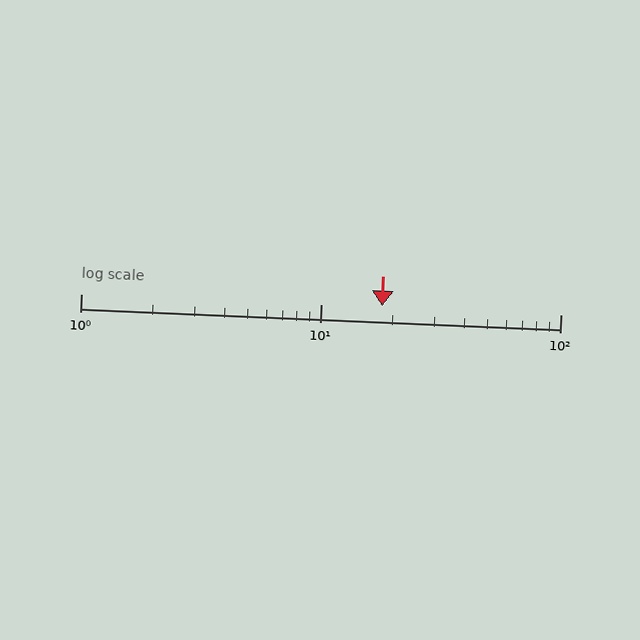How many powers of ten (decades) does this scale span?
The scale spans 2 decades, from 1 to 100.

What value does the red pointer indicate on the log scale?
The pointer indicates approximately 18.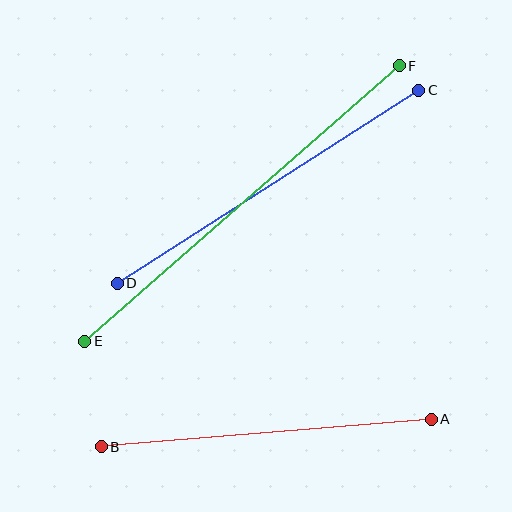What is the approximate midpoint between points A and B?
The midpoint is at approximately (266, 433) pixels.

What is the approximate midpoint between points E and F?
The midpoint is at approximately (242, 204) pixels.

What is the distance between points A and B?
The distance is approximately 331 pixels.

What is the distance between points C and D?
The distance is approximately 358 pixels.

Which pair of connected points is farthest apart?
Points E and F are farthest apart.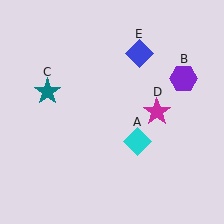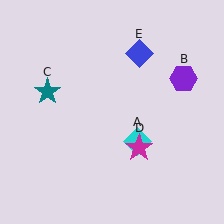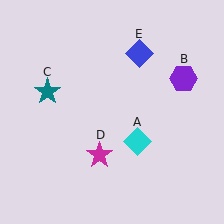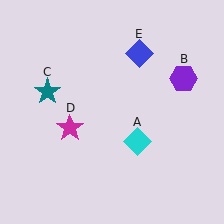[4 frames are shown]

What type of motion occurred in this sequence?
The magenta star (object D) rotated clockwise around the center of the scene.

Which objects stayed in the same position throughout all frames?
Cyan diamond (object A) and purple hexagon (object B) and teal star (object C) and blue diamond (object E) remained stationary.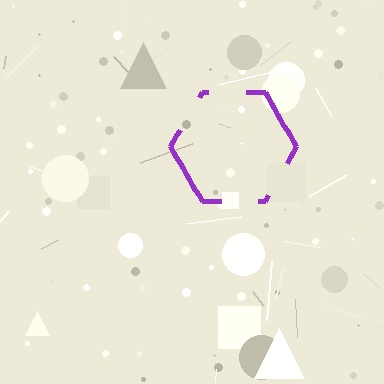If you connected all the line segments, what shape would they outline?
They would outline a hexagon.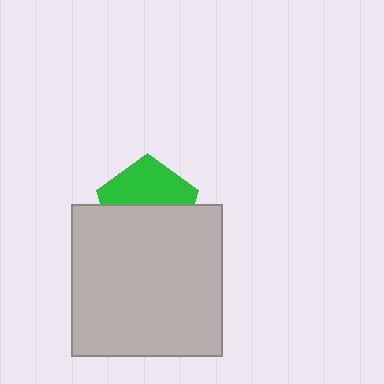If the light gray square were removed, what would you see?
You would see the complete green pentagon.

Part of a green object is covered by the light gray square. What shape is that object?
It is a pentagon.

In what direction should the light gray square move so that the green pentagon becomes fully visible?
The light gray square should move down. That is the shortest direction to clear the overlap and leave the green pentagon fully visible.